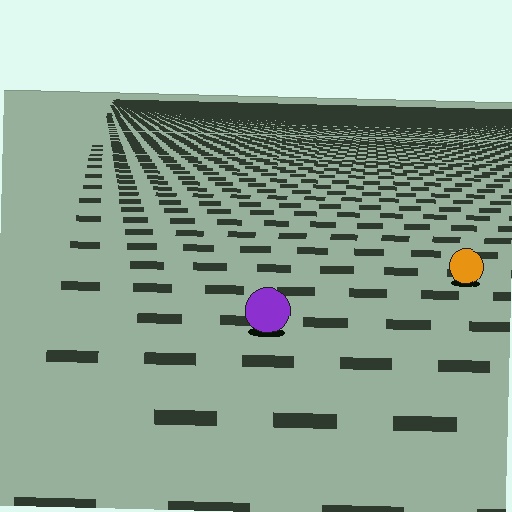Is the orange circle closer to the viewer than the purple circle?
No. The purple circle is closer — you can tell from the texture gradient: the ground texture is coarser near it.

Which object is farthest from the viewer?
The orange circle is farthest from the viewer. It appears smaller and the ground texture around it is denser.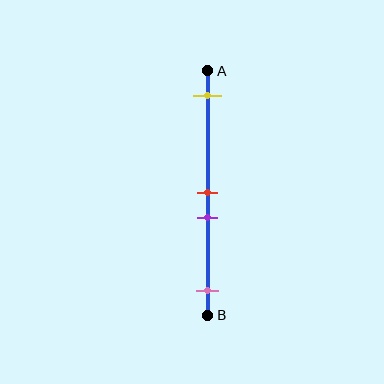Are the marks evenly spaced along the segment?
No, the marks are not evenly spaced.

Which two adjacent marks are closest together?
The red and purple marks are the closest adjacent pair.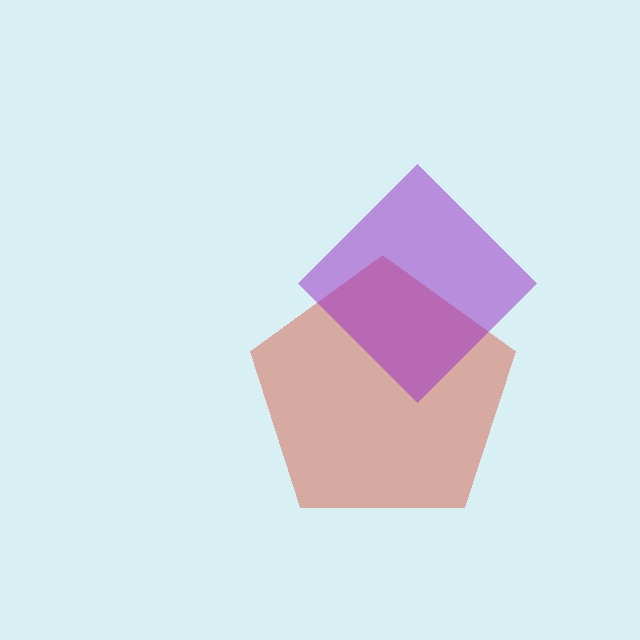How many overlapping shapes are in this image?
There are 2 overlapping shapes in the image.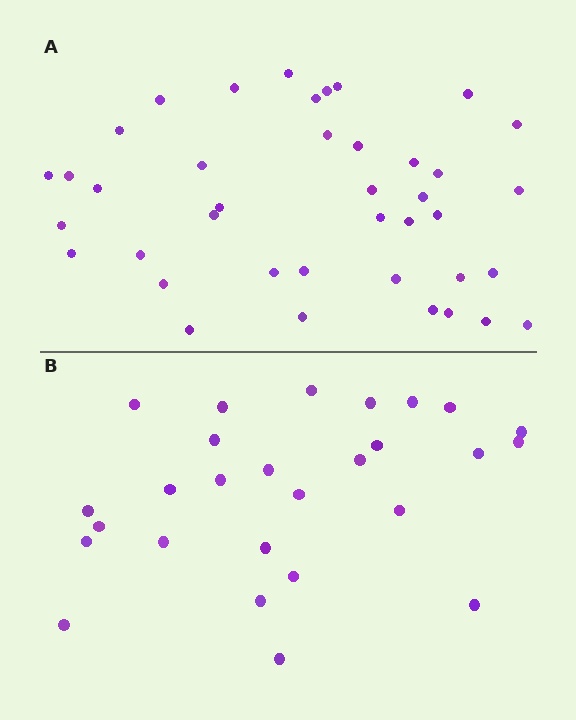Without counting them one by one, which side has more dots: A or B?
Region A (the top region) has more dots.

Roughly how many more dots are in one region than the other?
Region A has approximately 15 more dots than region B.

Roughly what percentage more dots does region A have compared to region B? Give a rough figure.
About 50% more.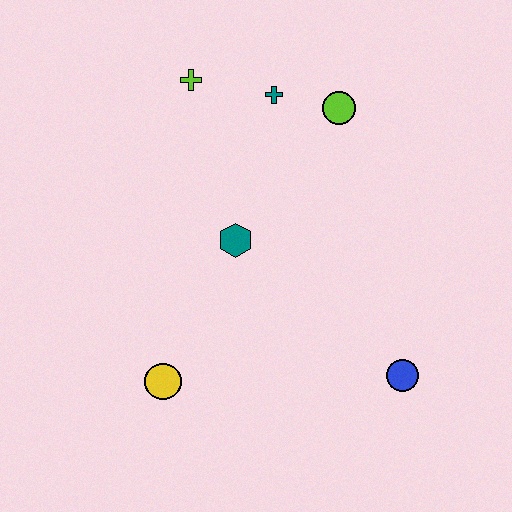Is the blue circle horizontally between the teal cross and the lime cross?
No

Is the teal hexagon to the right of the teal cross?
No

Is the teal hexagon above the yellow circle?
Yes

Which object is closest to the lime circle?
The teal cross is closest to the lime circle.